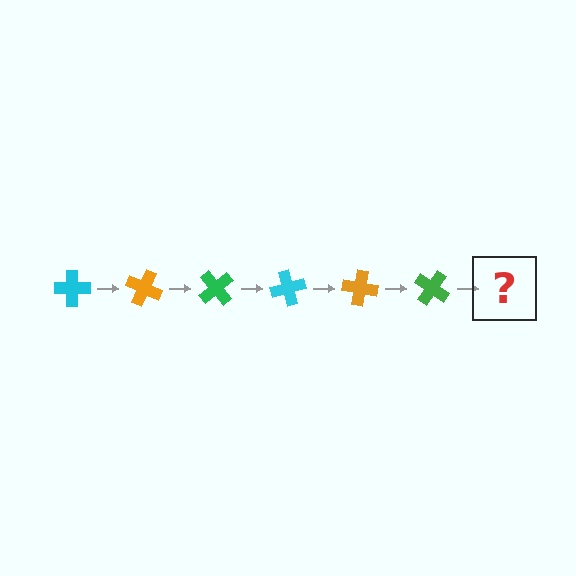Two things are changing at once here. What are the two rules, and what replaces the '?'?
The two rules are that it rotates 25 degrees each step and the color cycles through cyan, orange, and green. The '?' should be a cyan cross, rotated 150 degrees from the start.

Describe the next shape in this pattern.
It should be a cyan cross, rotated 150 degrees from the start.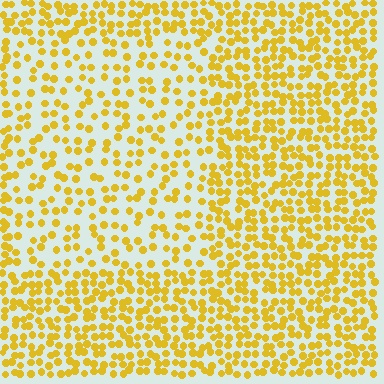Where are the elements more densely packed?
The elements are more densely packed outside the rectangle boundary.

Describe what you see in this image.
The image contains small yellow elements arranged at two different densities. A rectangle-shaped region is visible where the elements are less densely packed than the surrounding area.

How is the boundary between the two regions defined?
The boundary is defined by a change in element density (approximately 1.8x ratio). All elements are the same color, size, and shape.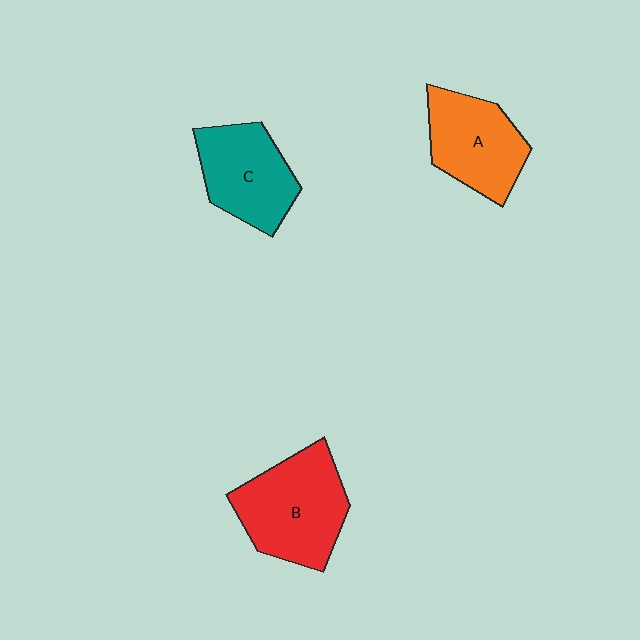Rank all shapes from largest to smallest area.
From largest to smallest: B (red), A (orange), C (teal).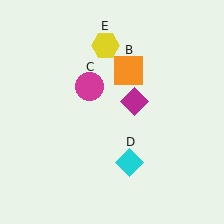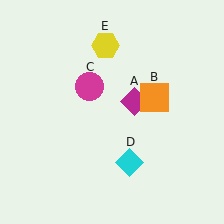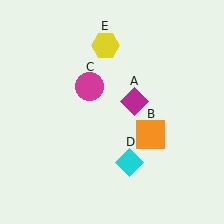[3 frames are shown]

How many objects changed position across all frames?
1 object changed position: orange square (object B).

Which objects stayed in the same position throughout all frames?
Magenta diamond (object A) and magenta circle (object C) and cyan diamond (object D) and yellow hexagon (object E) remained stationary.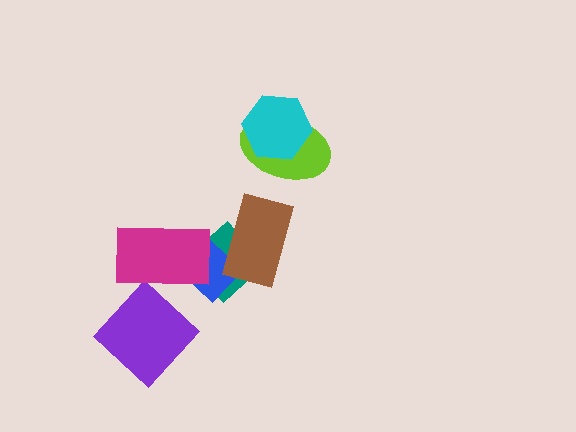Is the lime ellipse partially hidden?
Yes, it is partially covered by another shape.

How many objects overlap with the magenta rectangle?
2 objects overlap with the magenta rectangle.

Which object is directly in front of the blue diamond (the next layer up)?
The magenta rectangle is directly in front of the blue diamond.